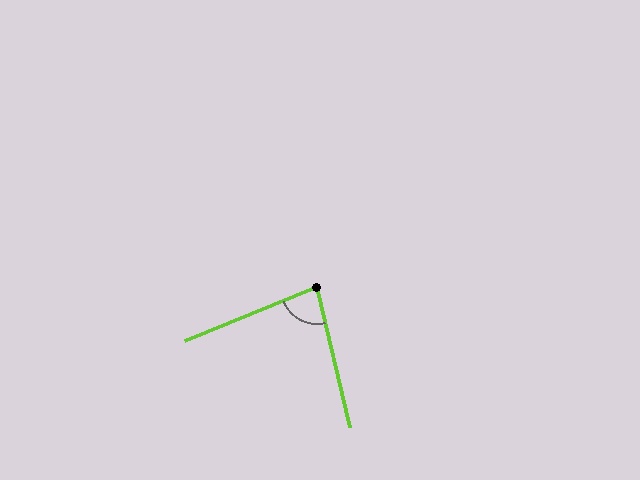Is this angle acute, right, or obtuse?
It is acute.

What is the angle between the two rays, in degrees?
Approximately 81 degrees.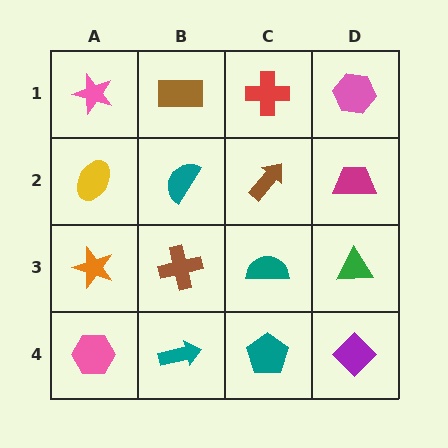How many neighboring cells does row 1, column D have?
2.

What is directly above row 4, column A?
An orange star.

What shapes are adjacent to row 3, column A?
A yellow ellipse (row 2, column A), a pink hexagon (row 4, column A), a brown cross (row 3, column B).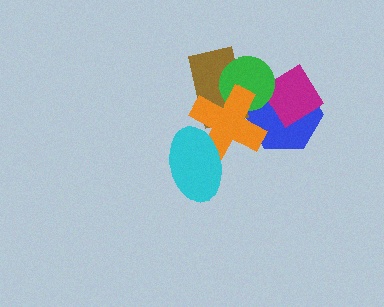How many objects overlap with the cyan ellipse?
1 object overlaps with the cyan ellipse.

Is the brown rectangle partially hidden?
Yes, it is partially covered by another shape.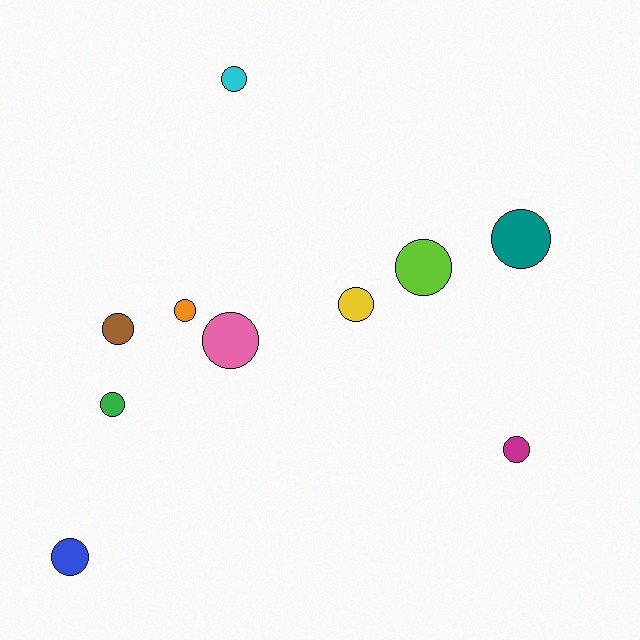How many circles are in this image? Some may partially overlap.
There are 10 circles.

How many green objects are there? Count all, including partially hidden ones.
There is 1 green object.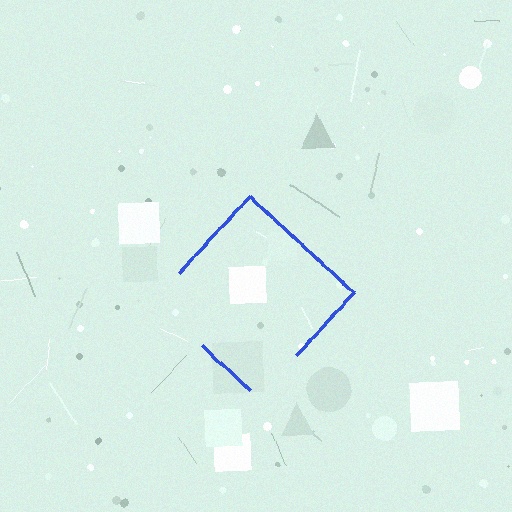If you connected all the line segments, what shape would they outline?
They would outline a diamond.